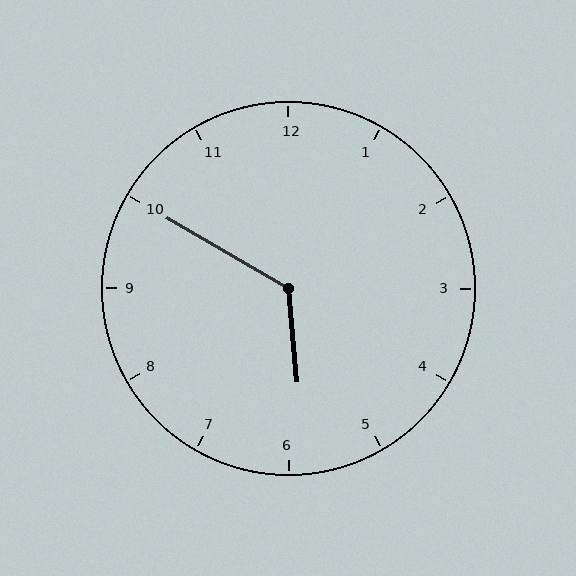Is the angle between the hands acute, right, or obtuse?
It is obtuse.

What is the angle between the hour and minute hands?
Approximately 125 degrees.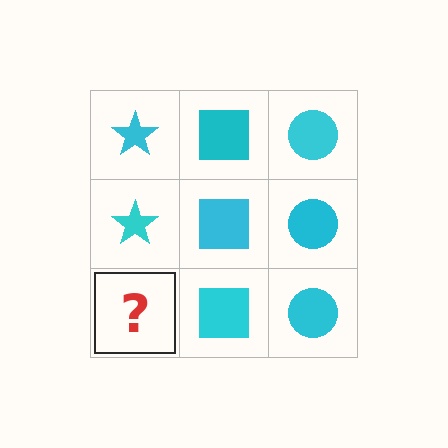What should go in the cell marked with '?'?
The missing cell should contain a cyan star.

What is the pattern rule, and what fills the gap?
The rule is that each column has a consistent shape. The gap should be filled with a cyan star.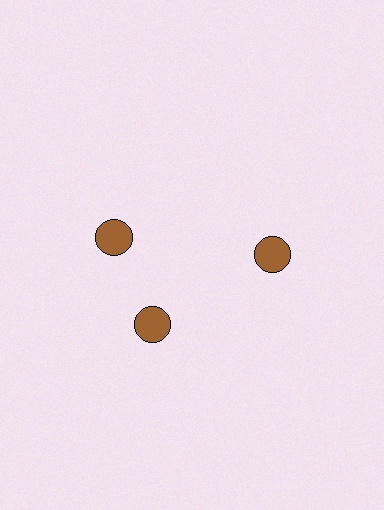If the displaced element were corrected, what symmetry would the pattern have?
It would have 3-fold rotational symmetry — the pattern would map onto itself every 120 degrees.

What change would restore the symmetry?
The symmetry would be restored by rotating it back into even spacing with its neighbors so that all 3 circles sit at equal angles and equal distance from the center.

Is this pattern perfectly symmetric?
No. The 3 brown circles are arranged in a ring, but one element near the 11 o'clock position is rotated out of alignment along the ring, breaking the 3-fold rotational symmetry.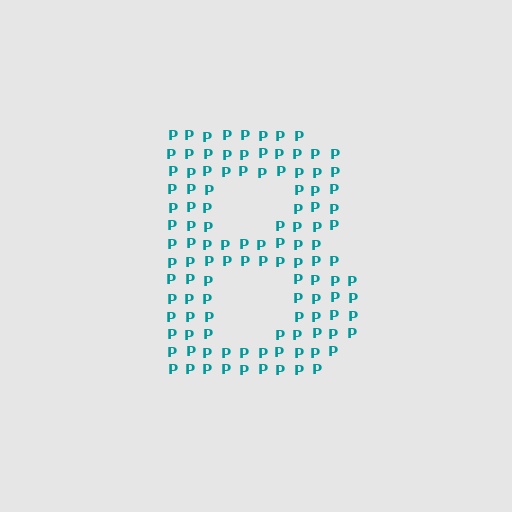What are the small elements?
The small elements are letter P's.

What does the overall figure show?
The overall figure shows the letter B.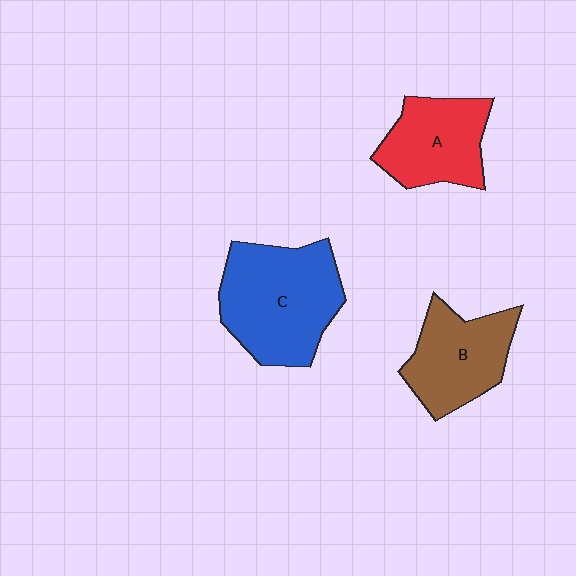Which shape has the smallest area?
Shape A (red).